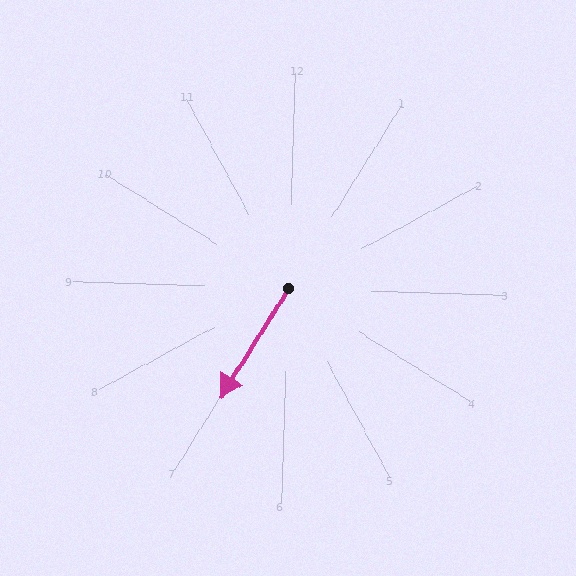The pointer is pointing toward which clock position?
Roughly 7 o'clock.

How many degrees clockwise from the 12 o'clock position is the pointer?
Approximately 210 degrees.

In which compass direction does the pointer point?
Southwest.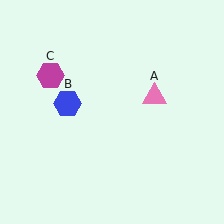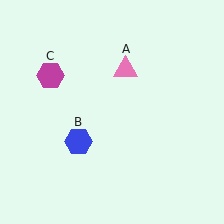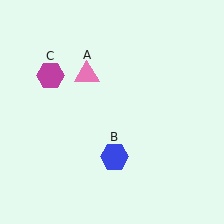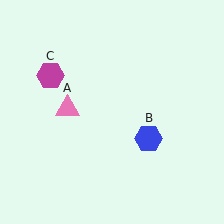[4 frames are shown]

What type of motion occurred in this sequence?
The pink triangle (object A), blue hexagon (object B) rotated counterclockwise around the center of the scene.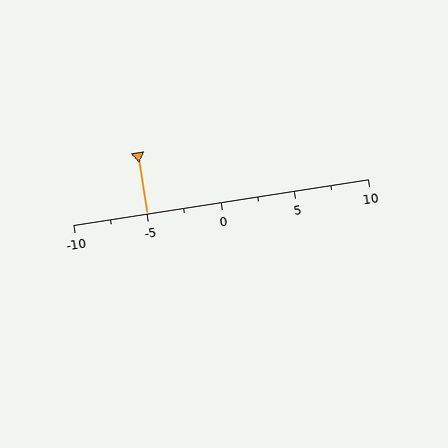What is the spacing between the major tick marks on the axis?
The major ticks are spaced 5 apart.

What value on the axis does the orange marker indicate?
The marker indicates approximately -5.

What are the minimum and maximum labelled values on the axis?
The axis runs from -10 to 10.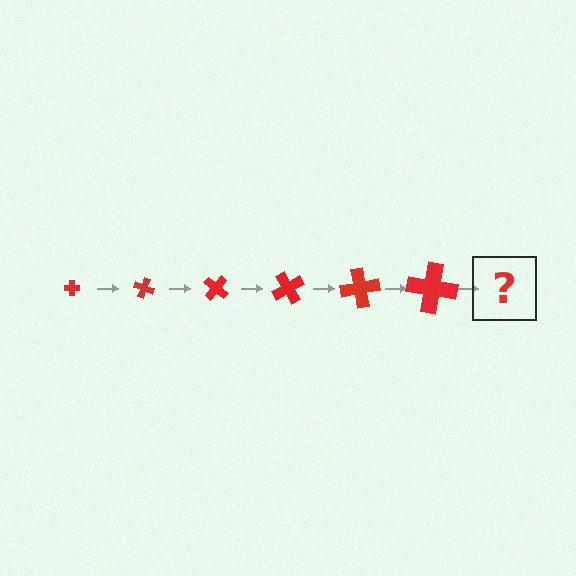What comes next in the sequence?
The next element should be a cross, larger than the previous one and rotated 120 degrees from the start.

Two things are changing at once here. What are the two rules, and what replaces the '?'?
The two rules are that the cross grows larger each step and it rotates 20 degrees each step. The '?' should be a cross, larger than the previous one and rotated 120 degrees from the start.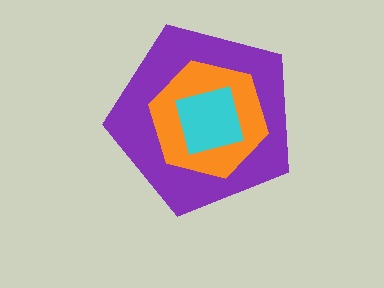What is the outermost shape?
The purple pentagon.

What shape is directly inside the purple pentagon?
The orange hexagon.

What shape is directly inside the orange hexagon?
The cyan square.